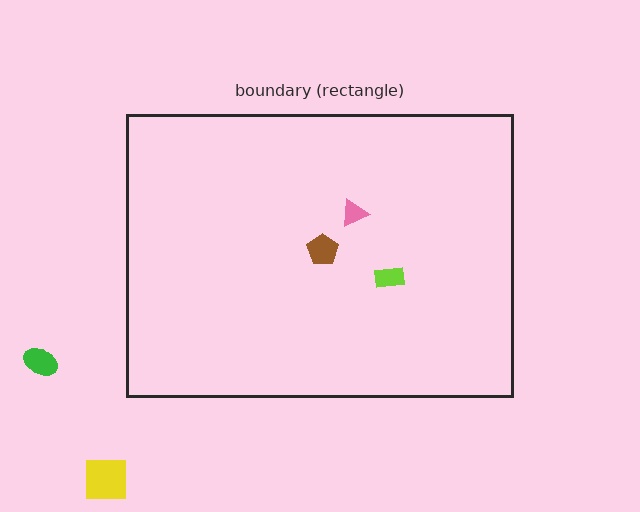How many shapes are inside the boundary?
3 inside, 2 outside.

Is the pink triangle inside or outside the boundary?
Inside.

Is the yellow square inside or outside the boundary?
Outside.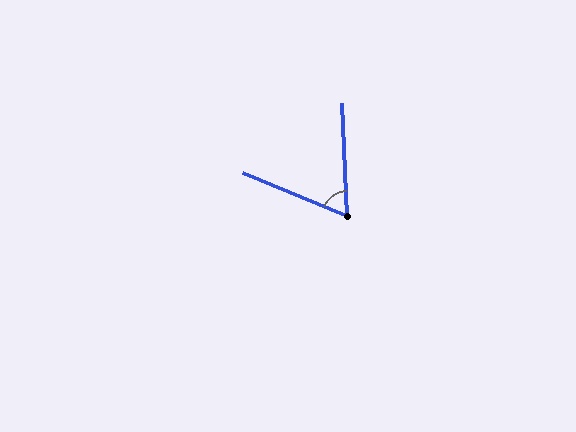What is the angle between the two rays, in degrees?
Approximately 65 degrees.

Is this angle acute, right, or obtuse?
It is acute.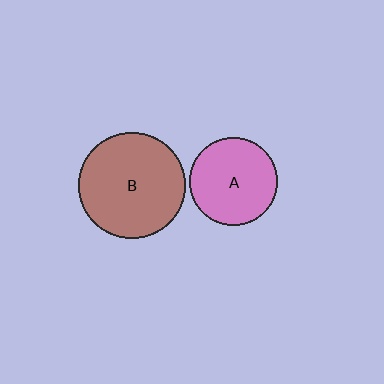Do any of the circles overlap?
No, none of the circles overlap.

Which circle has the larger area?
Circle B (brown).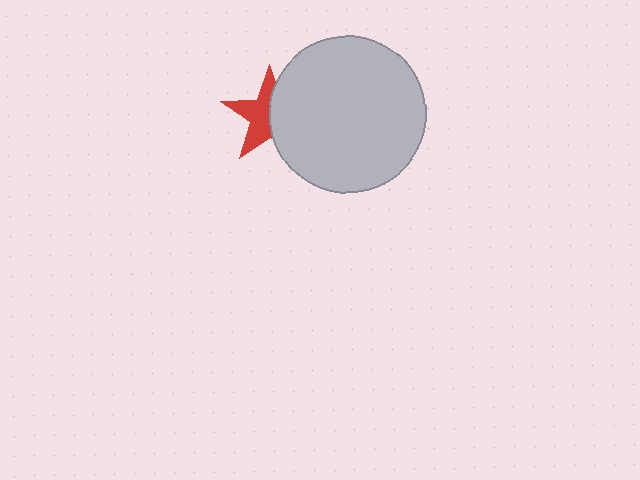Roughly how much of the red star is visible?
About half of it is visible (roughly 53%).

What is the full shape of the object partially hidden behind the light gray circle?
The partially hidden object is a red star.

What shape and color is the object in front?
The object in front is a light gray circle.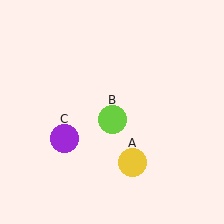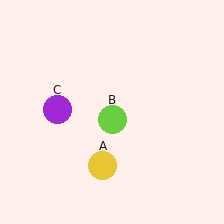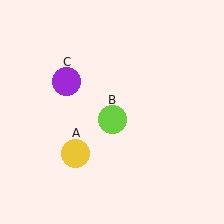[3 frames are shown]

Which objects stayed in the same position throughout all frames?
Lime circle (object B) remained stationary.